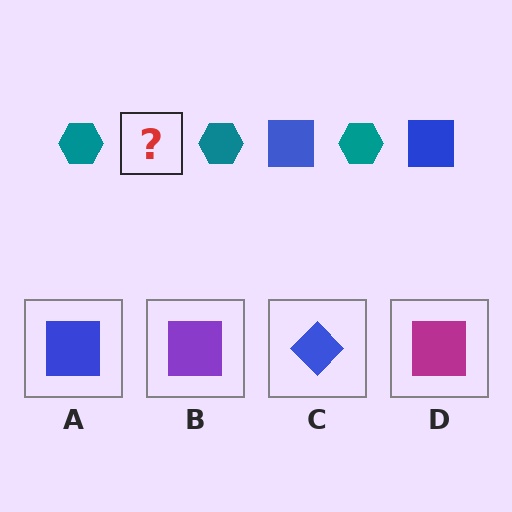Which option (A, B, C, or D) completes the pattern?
A.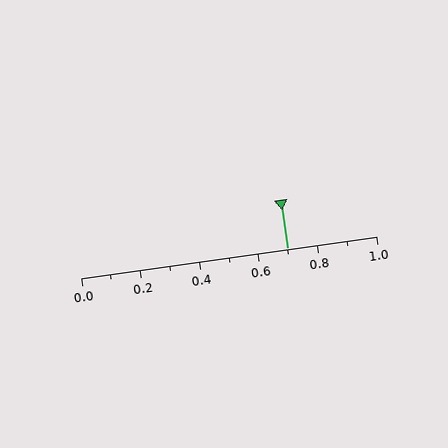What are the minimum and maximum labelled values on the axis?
The axis runs from 0.0 to 1.0.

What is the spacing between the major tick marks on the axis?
The major ticks are spaced 0.2 apart.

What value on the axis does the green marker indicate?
The marker indicates approximately 0.7.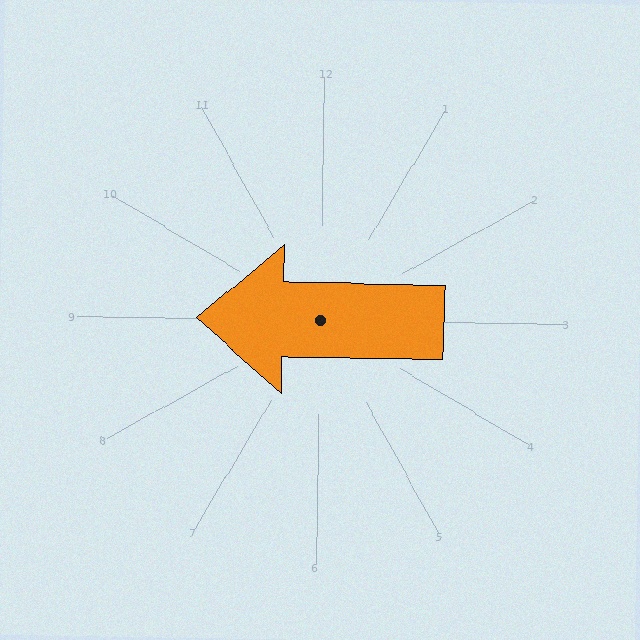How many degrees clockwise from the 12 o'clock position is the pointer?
Approximately 270 degrees.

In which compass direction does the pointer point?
West.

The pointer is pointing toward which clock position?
Roughly 9 o'clock.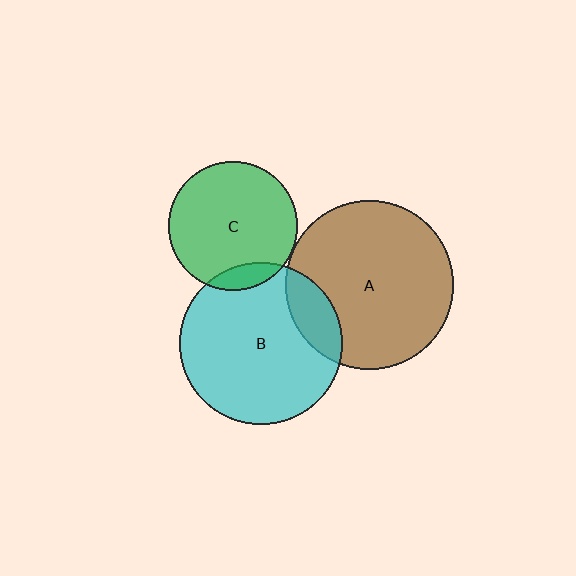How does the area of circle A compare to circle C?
Approximately 1.7 times.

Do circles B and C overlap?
Yes.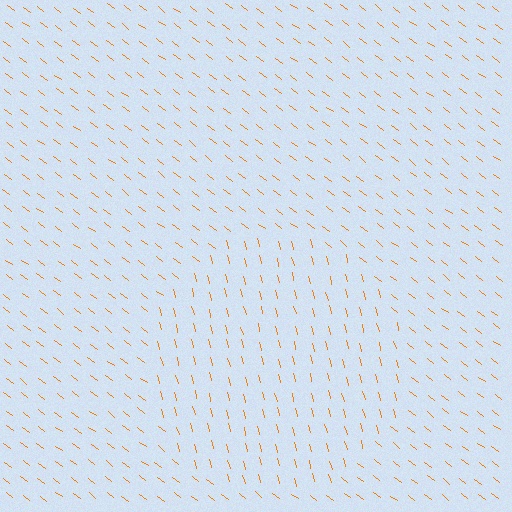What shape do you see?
I see a circle.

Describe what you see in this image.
The image is filled with small orange line segments. A circle region in the image has lines oriented differently from the surrounding lines, creating a visible texture boundary.